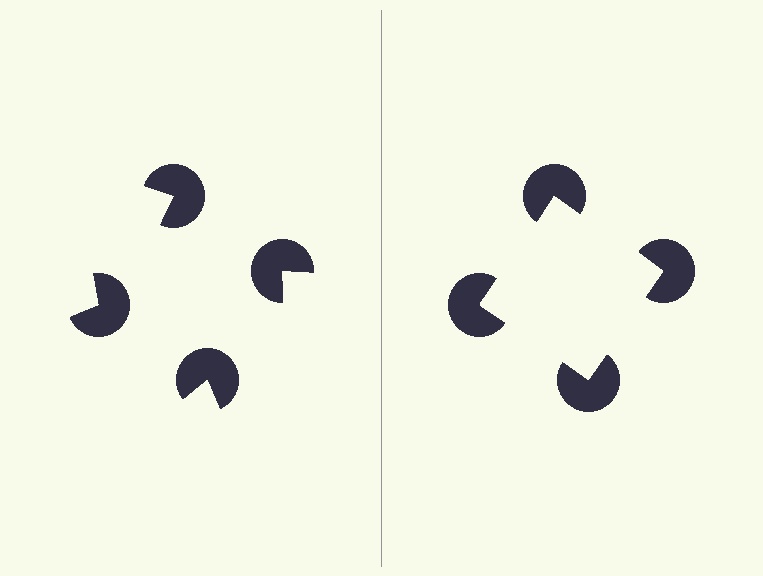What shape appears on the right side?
An illusory square.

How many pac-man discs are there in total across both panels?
8 — 4 on each side.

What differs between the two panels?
The pac-man discs are positioned identically on both sides; only the wedge orientations differ. On the right they align to a square; on the left they are misaligned.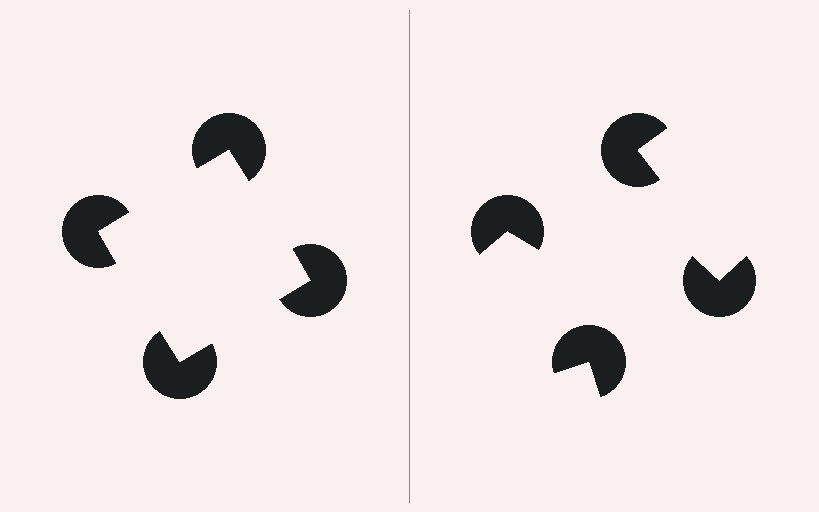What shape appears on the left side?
An illusory square.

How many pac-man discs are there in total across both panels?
8 — 4 on each side.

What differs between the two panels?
The pac-man discs are positioned identically on both sides; only the wedge orientations differ. On the left they align to a square; on the right they are misaligned.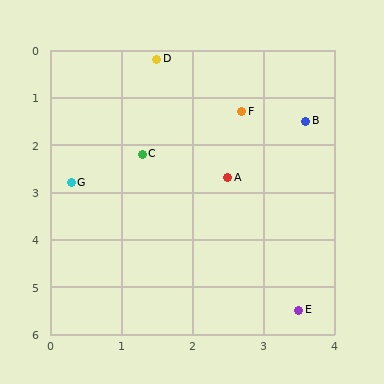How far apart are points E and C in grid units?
Points E and C are about 4.0 grid units apart.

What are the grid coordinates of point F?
Point F is at approximately (2.7, 1.3).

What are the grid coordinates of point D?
Point D is at approximately (1.5, 0.2).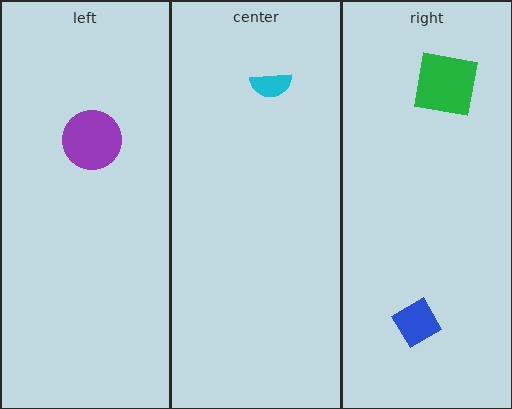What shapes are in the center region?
The cyan semicircle.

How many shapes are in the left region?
1.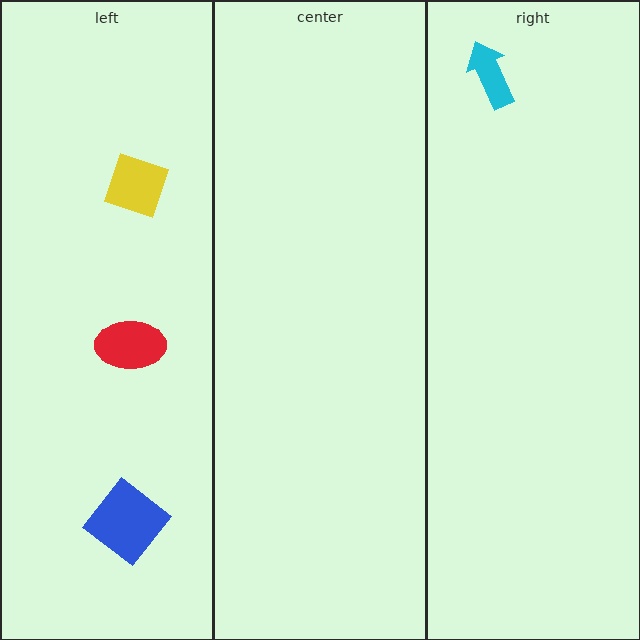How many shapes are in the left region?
3.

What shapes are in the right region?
The cyan arrow.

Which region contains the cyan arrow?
The right region.